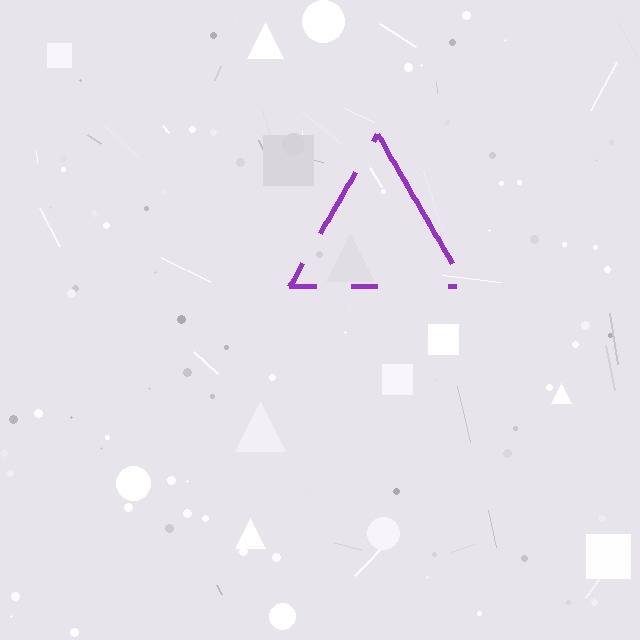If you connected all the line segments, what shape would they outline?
They would outline a triangle.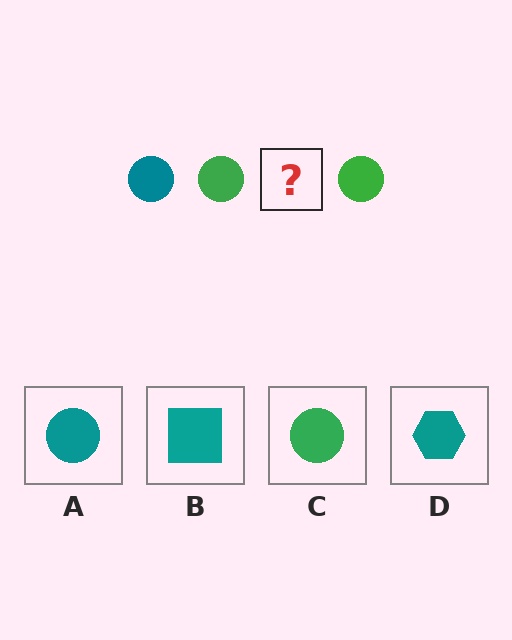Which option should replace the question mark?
Option A.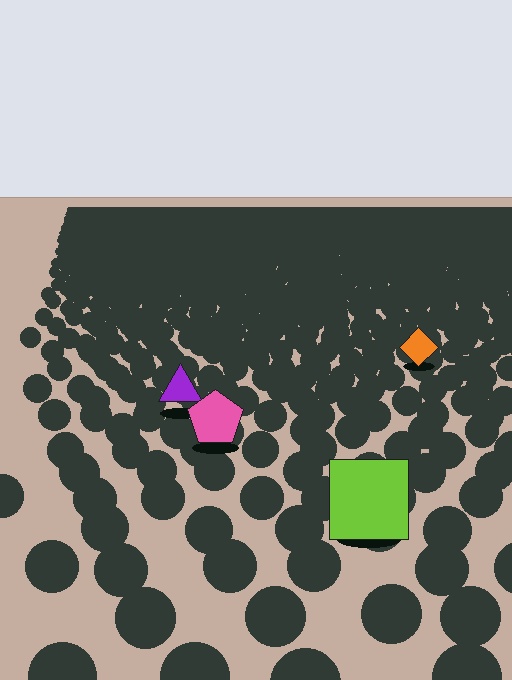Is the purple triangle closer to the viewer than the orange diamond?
Yes. The purple triangle is closer — you can tell from the texture gradient: the ground texture is coarser near it.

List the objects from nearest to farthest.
From nearest to farthest: the lime square, the pink pentagon, the purple triangle, the orange diamond.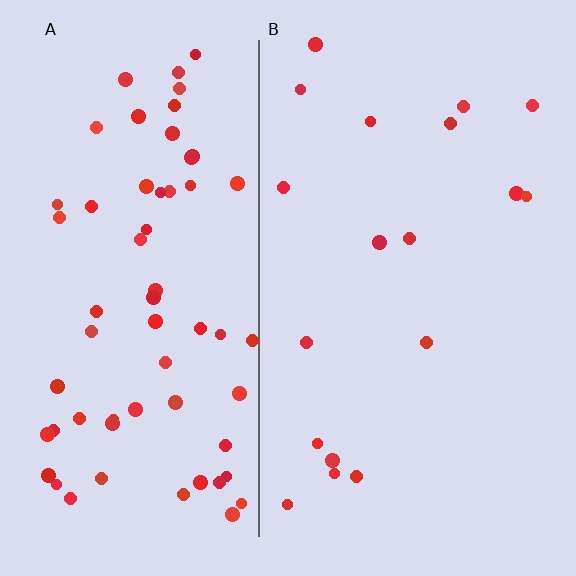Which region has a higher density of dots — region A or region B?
A (the left).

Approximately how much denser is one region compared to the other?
Approximately 3.5× — region A over region B.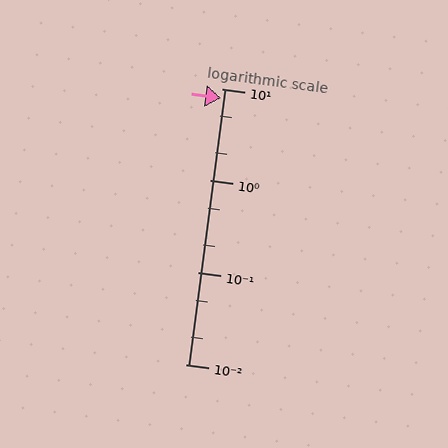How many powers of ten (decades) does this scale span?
The scale spans 3 decades, from 0.01 to 10.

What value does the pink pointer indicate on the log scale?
The pointer indicates approximately 7.8.